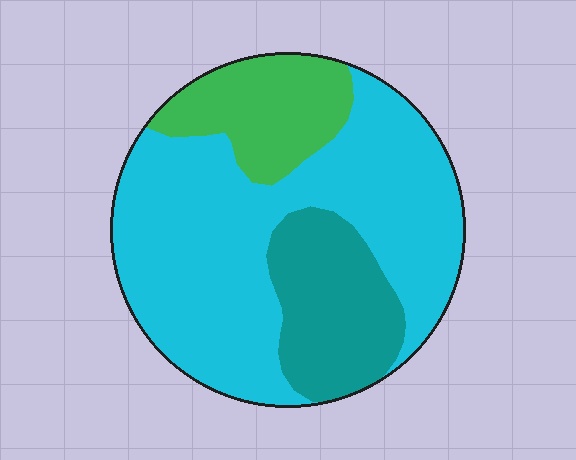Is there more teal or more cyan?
Cyan.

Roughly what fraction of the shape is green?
Green takes up about one sixth (1/6) of the shape.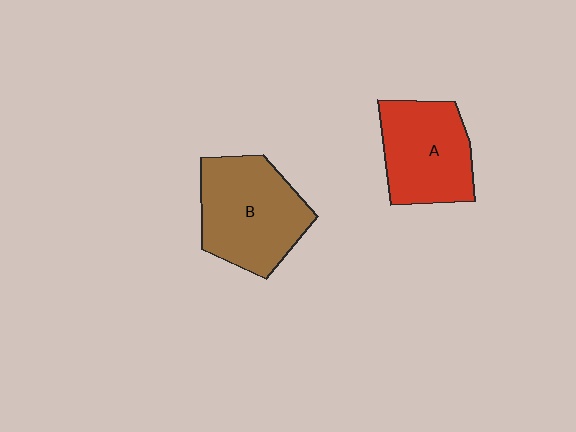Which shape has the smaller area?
Shape A (red).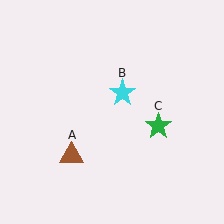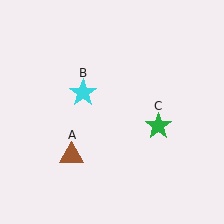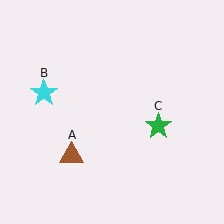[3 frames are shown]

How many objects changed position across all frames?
1 object changed position: cyan star (object B).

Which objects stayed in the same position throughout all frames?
Brown triangle (object A) and green star (object C) remained stationary.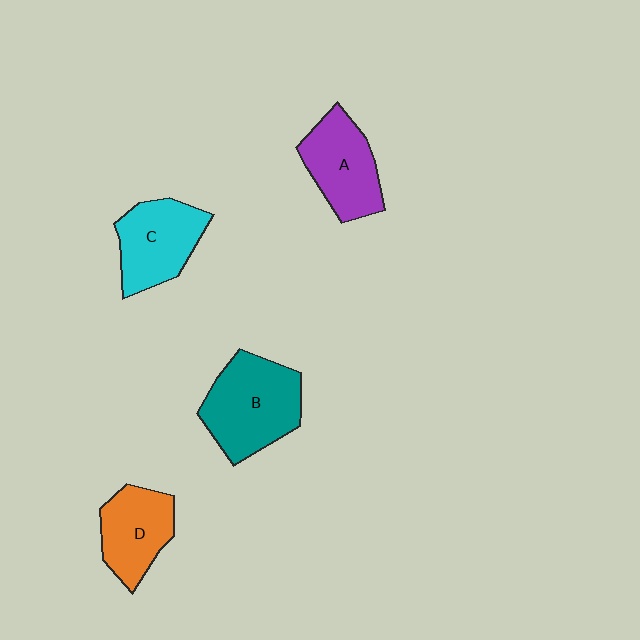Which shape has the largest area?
Shape B (teal).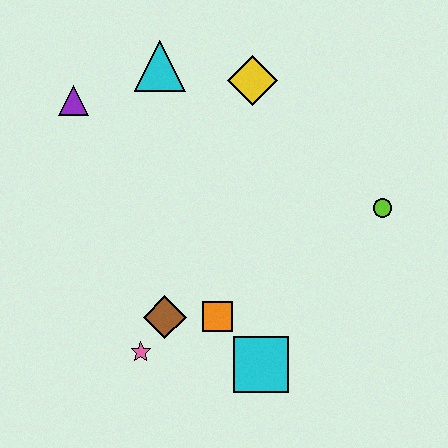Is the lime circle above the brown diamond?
Yes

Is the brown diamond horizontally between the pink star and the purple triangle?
No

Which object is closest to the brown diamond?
The pink star is closest to the brown diamond.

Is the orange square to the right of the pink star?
Yes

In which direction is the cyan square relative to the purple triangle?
The cyan square is below the purple triangle.